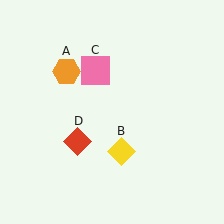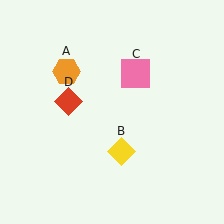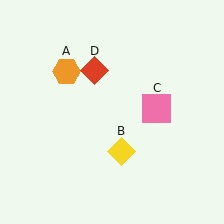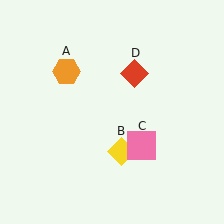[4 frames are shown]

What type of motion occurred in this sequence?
The pink square (object C), red diamond (object D) rotated clockwise around the center of the scene.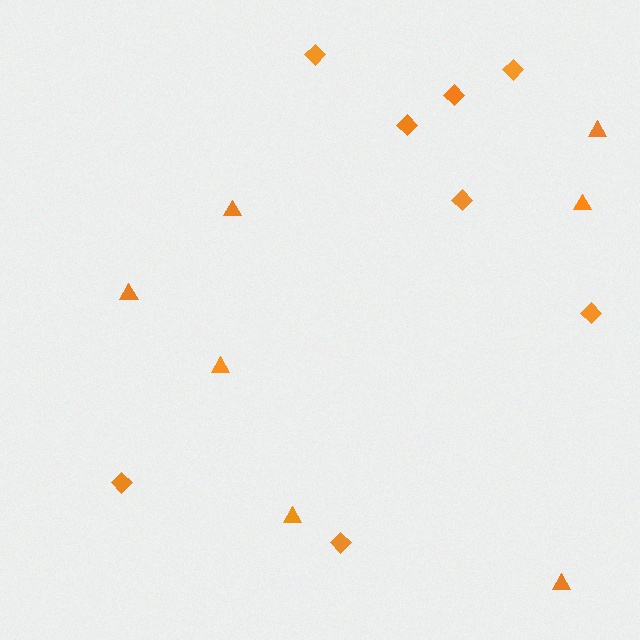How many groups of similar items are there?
There are 2 groups: one group of diamonds (8) and one group of triangles (7).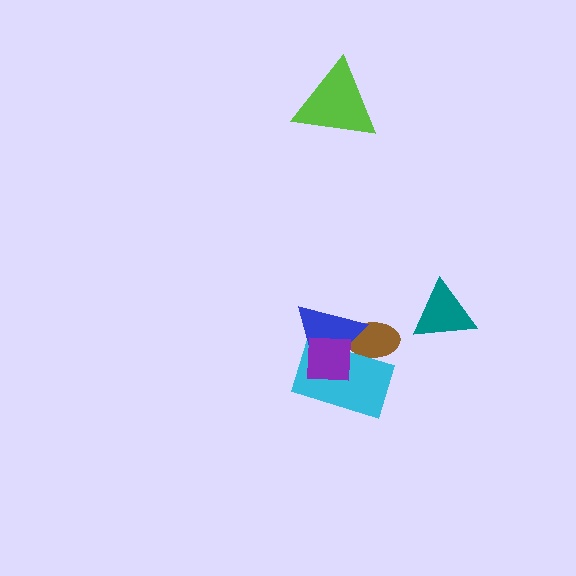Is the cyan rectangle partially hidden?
Yes, it is partially covered by another shape.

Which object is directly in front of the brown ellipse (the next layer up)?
The cyan rectangle is directly in front of the brown ellipse.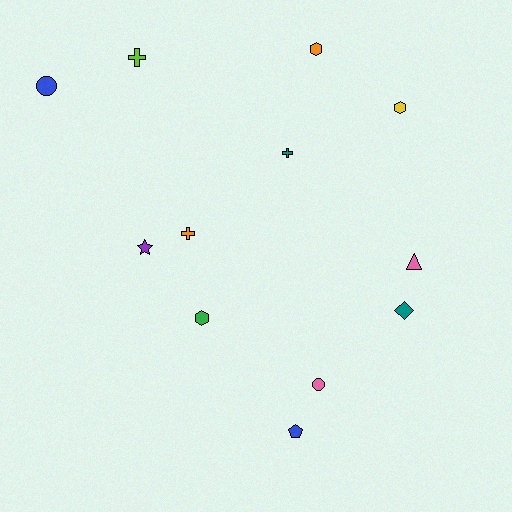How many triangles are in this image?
There is 1 triangle.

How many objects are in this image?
There are 12 objects.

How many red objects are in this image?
There are no red objects.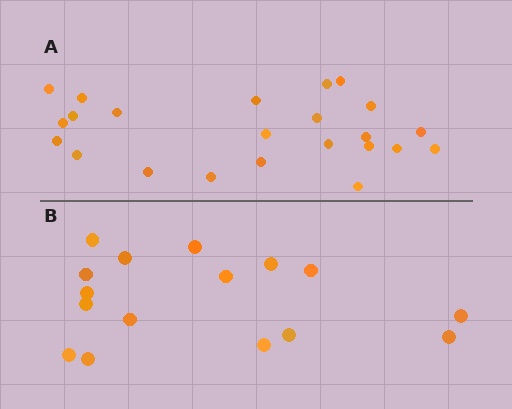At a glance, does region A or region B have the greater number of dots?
Region A (the top region) has more dots.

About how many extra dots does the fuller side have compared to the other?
Region A has roughly 8 or so more dots than region B.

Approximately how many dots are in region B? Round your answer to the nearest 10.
About 20 dots. (The exact count is 16, which rounds to 20.)